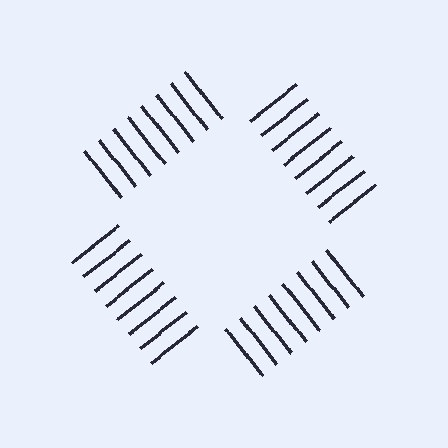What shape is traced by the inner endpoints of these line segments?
An illusory square — the line segments terminate on its edges but no continuous stroke is drawn.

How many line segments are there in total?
32 — 8 along each of the 4 edges.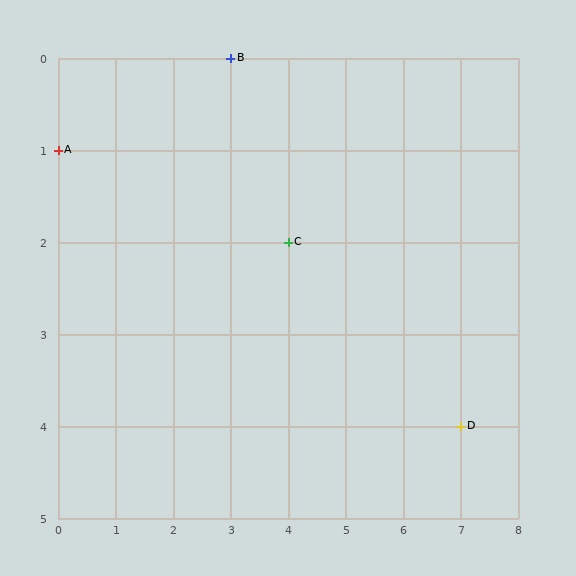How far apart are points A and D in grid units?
Points A and D are 7 columns and 3 rows apart (about 7.6 grid units diagonally).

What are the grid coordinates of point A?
Point A is at grid coordinates (0, 1).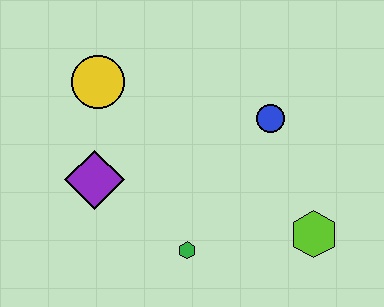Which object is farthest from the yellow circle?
The lime hexagon is farthest from the yellow circle.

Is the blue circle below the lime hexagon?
No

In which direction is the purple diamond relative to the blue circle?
The purple diamond is to the left of the blue circle.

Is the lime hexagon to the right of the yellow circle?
Yes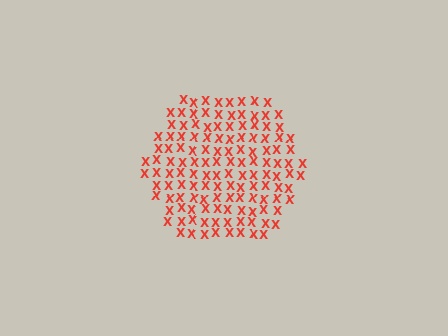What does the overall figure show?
The overall figure shows a hexagon.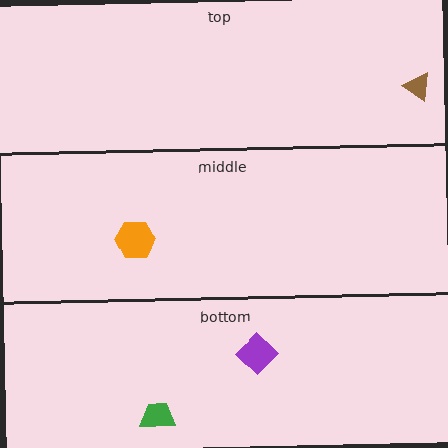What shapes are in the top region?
The brown triangle.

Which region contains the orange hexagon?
The middle region.